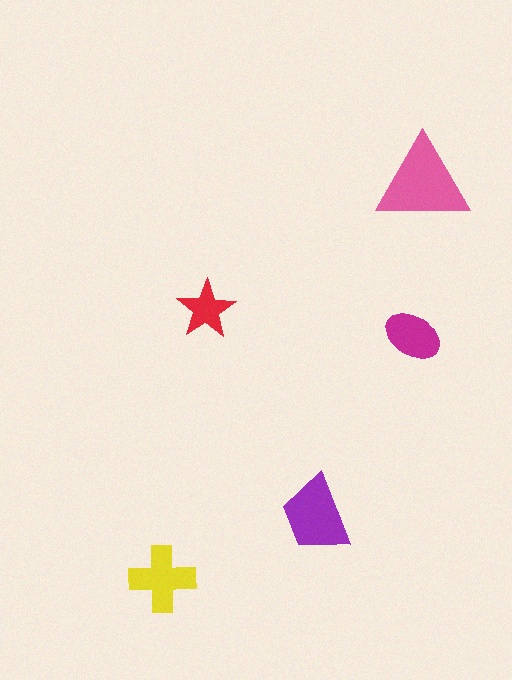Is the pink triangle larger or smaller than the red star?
Larger.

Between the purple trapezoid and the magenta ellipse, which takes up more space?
The purple trapezoid.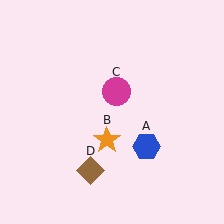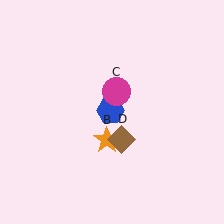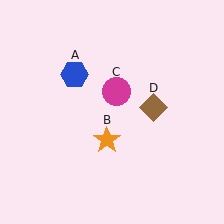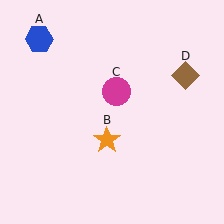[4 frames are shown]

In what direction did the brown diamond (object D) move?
The brown diamond (object D) moved up and to the right.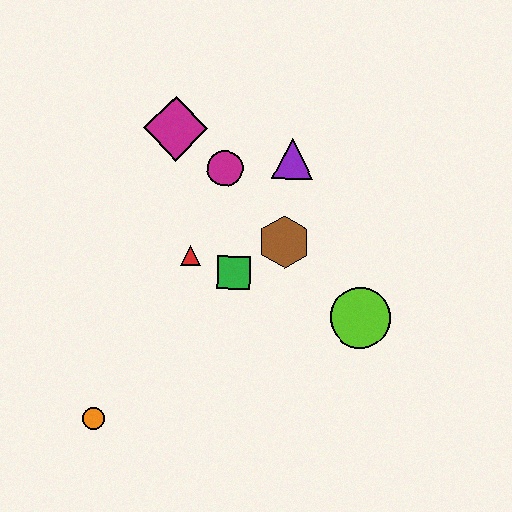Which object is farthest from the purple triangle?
The orange circle is farthest from the purple triangle.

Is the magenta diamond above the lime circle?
Yes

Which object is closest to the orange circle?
The red triangle is closest to the orange circle.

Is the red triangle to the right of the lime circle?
No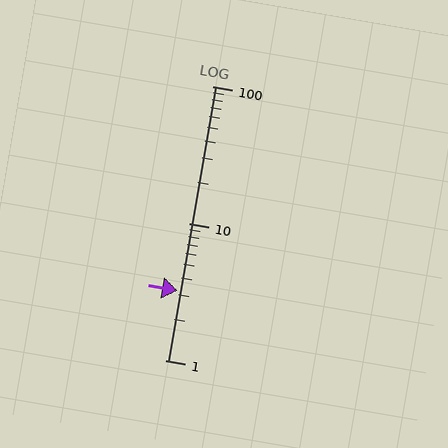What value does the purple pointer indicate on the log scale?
The pointer indicates approximately 3.2.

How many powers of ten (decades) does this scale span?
The scale spans 2 decades, from 1 to 100.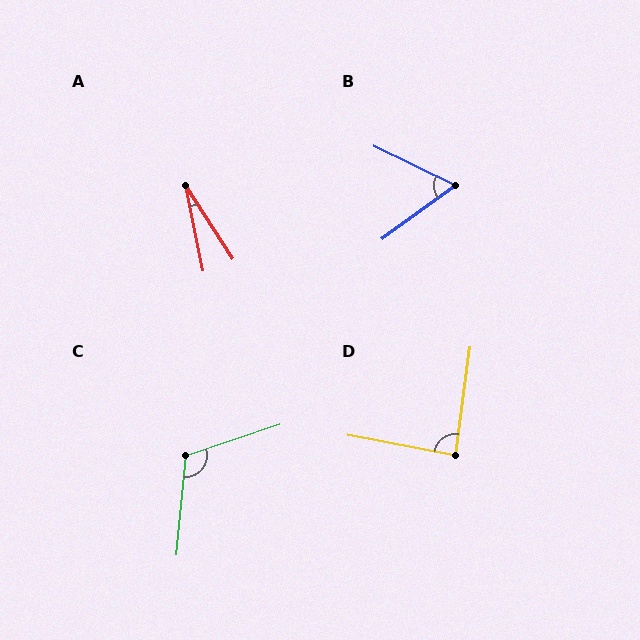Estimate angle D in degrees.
Approximately 87 degrees.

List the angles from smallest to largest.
A (21°), B (62°), D (87°), C (114°).